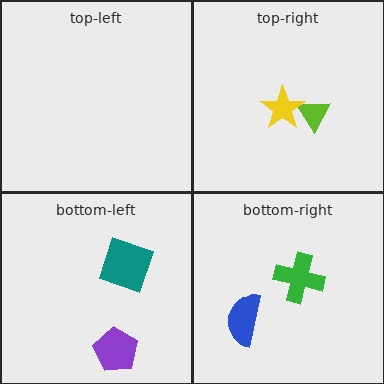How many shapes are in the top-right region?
2.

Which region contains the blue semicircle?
The bottom-right region.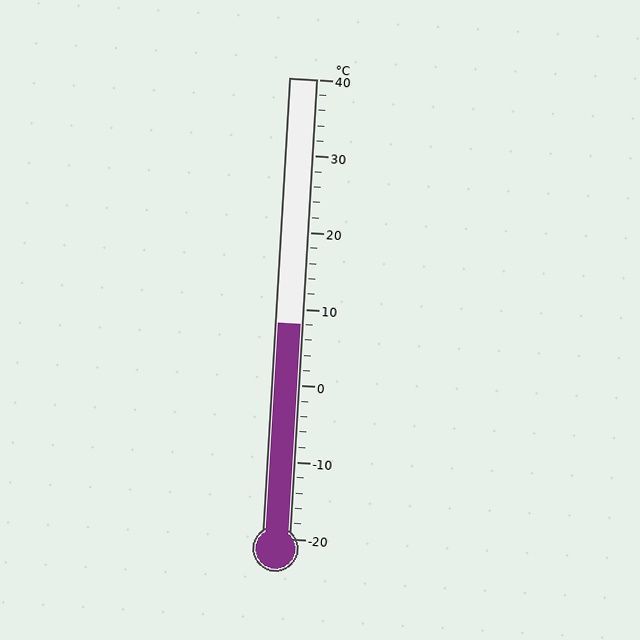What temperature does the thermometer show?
The thermometer shows approximately 8°C.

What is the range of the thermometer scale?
The thermometer scale ranges from -20°C to 40°C.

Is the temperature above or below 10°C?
The temperature is below 10°C.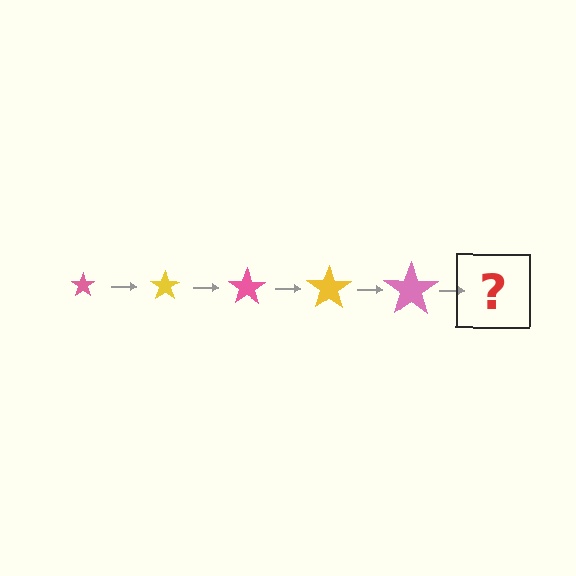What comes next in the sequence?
The next element should be a yellow star, larger than the previous one.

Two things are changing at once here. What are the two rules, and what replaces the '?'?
The two rules are that the star grows larger each step and the color cycles through pink and yellow. The '?' should be a yellow star, larger than the previous one.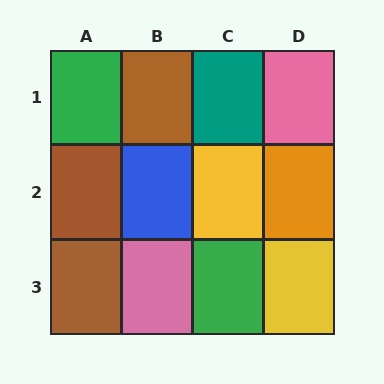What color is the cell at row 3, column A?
Brown.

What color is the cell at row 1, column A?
Green.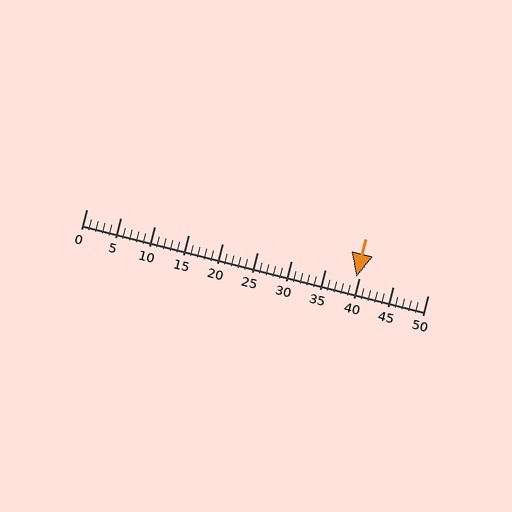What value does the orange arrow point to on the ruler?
The orange arrow points to approximately 40.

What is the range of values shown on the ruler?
The ruler shows values from 0 to 50.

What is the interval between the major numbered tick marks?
The major tick marks are spaced 5 units apart.